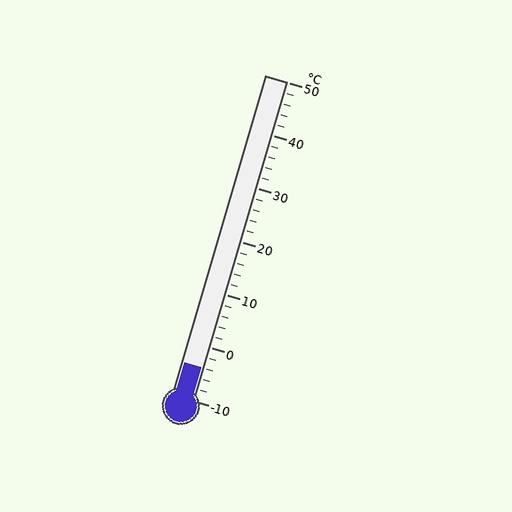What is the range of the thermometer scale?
The thermometer scale ranges from -10°C to 50°C.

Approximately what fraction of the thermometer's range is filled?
The thermometer is filled to approximately 10% of its range.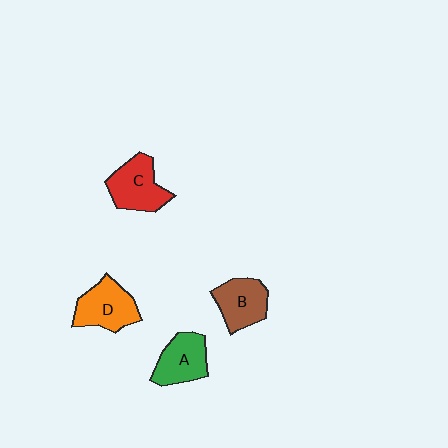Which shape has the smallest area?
Shape A (green).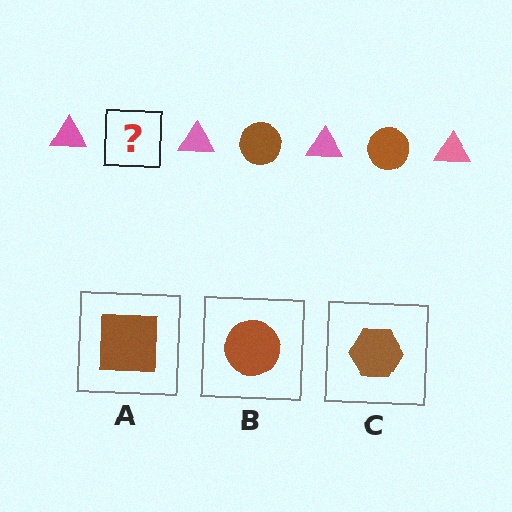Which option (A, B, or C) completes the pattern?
B.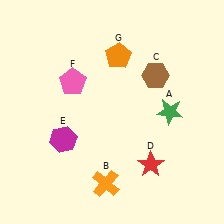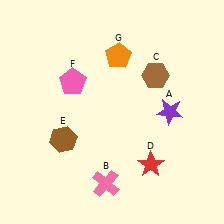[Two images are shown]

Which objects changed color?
A changed from green to purple. B changed from orange to pink. E changed from magenta to brown.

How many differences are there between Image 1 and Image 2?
There are 3 differences between the two images.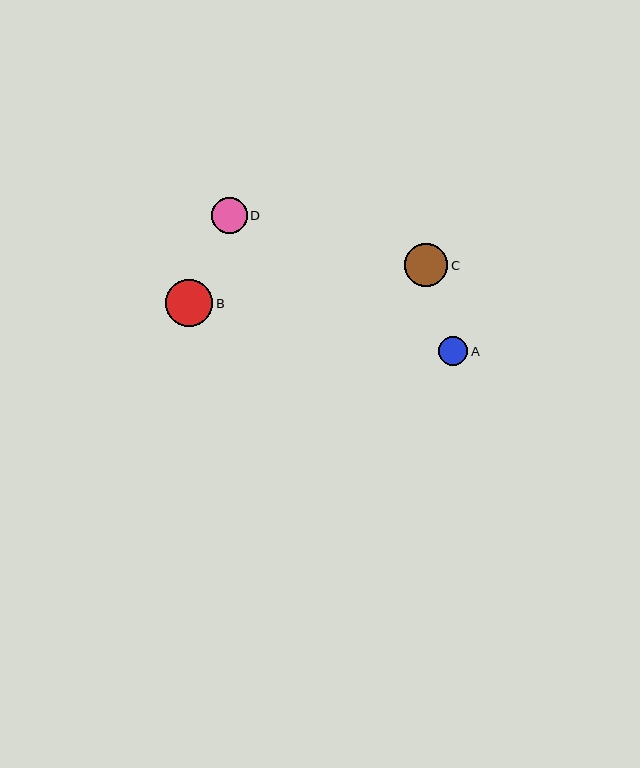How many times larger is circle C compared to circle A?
Circle C is approximately 1.5 times the size of circle A.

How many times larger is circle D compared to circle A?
Circle D is approximately 1.2 times the size of circle A.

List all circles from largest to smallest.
From largest to smallest: B, C, D, A.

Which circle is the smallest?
Circle A is the smallest with a size of approximately 29 pixels.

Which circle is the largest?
Circle B is the largest with a size of approximately 47 pixels.